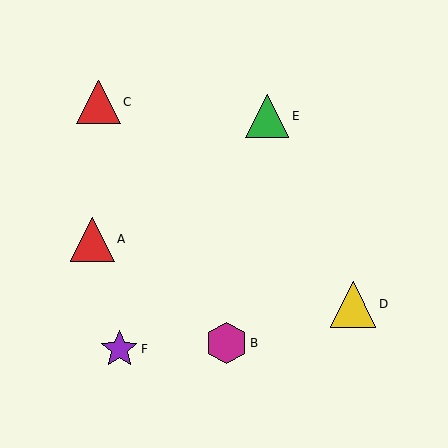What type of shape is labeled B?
Shape B is a magenta hexagon.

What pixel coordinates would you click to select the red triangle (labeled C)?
Click at (98, 102) to select the red triangle C.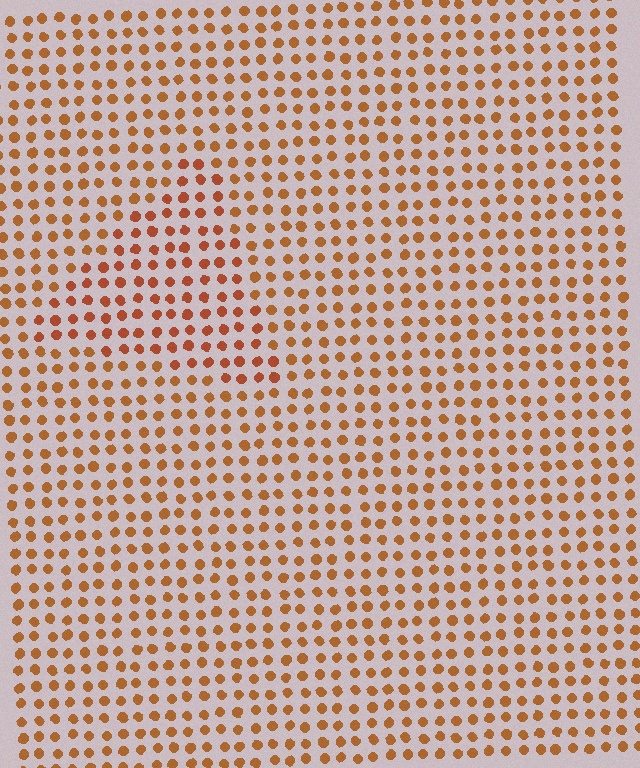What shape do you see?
I see a triangle.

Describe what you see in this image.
The image is filled with small brown elements in a uniform arrangement. A triangle-shaped region is visible where the elements are tinted to a slightly different hue, forming a subtle color boundary.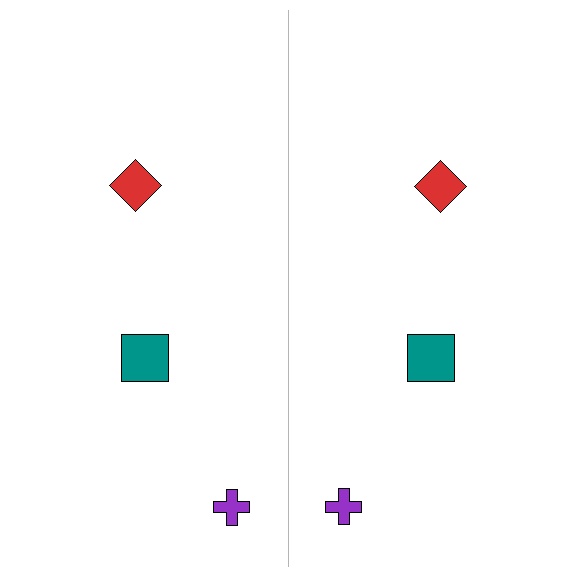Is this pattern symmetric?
Yes, this pattern has bilateral (reflection) symmetry.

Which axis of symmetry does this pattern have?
The pattern has a vertical axis of symmetry running through the center of the image.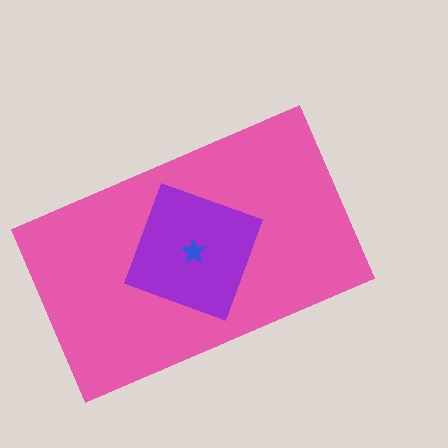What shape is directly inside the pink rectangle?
The purple square.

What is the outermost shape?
The pink rectangle.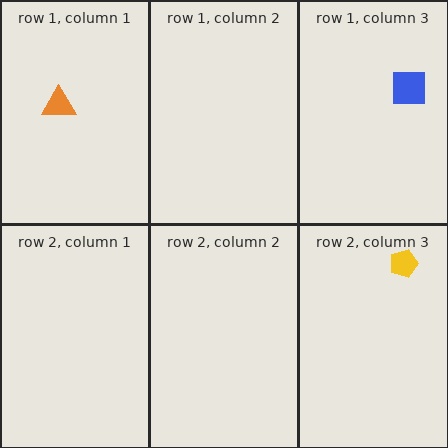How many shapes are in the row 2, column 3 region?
1.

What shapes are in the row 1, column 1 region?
The orange triangle.